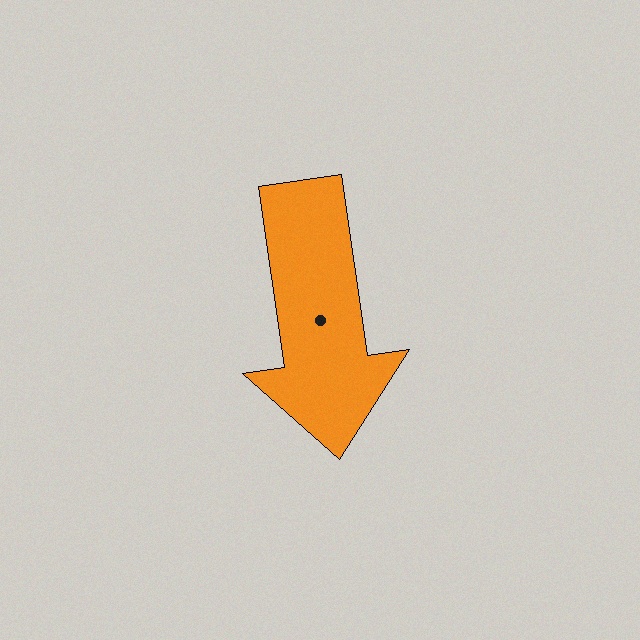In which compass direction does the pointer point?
South.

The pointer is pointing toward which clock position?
Roughly 6 o'clock.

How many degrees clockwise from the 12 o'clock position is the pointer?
Approximately 172 degrees.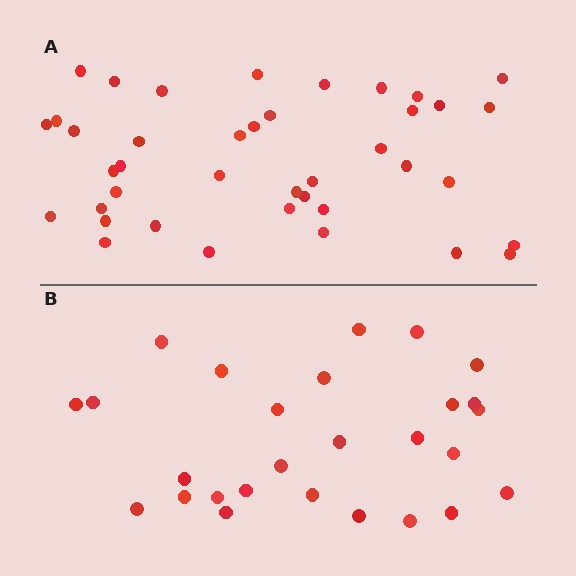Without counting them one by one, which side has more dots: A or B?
Region A (the top region) has more dots.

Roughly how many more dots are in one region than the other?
Region A has approximately 15 more dots than region B.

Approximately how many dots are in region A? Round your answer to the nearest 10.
About 40 dots.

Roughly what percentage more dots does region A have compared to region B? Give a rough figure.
About 50% more.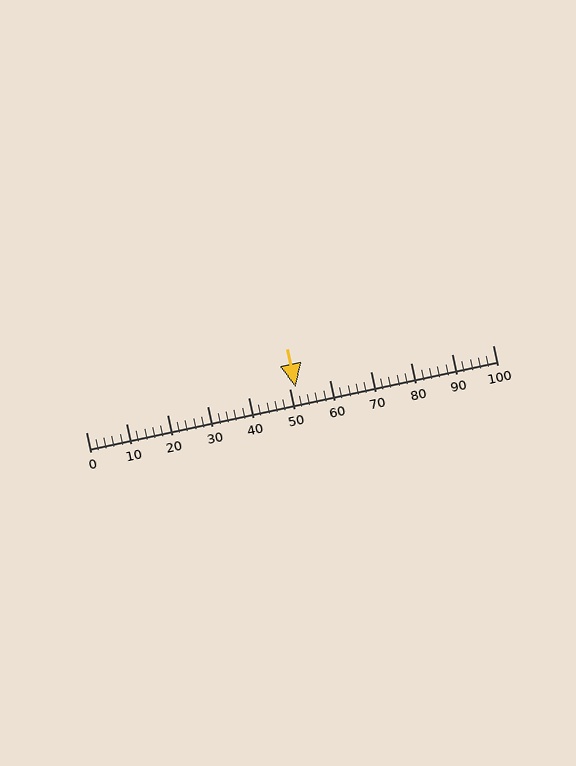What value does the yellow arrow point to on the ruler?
The yellow arrow points to approximately 52.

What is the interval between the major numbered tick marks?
The major tick marks are spaced 10 units apart.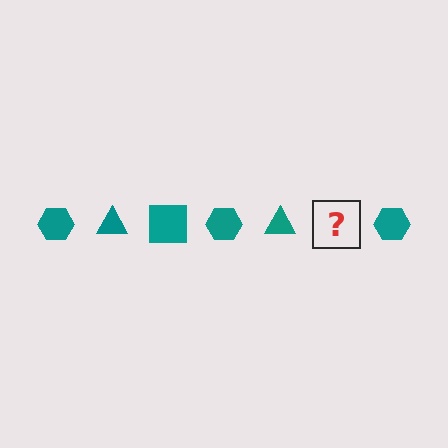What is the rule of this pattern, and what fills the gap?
The rule is that the pattern cycles through hexagon, triangle, square shapes in teal. The gap should be filled with a teal square.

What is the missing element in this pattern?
The missing element is a teal square.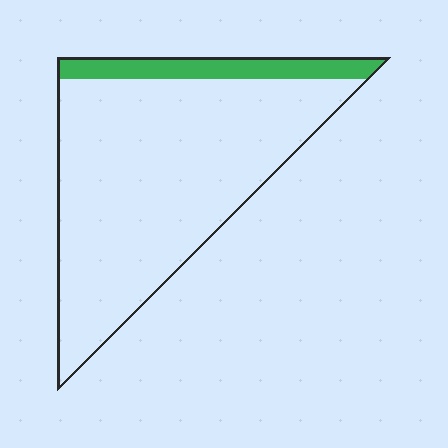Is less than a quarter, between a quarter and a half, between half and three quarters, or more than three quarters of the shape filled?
Less than a quarter.